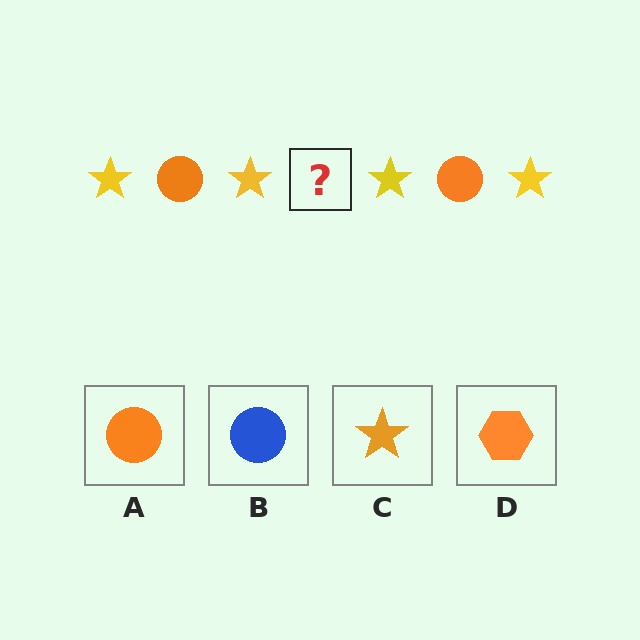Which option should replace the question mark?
Option A.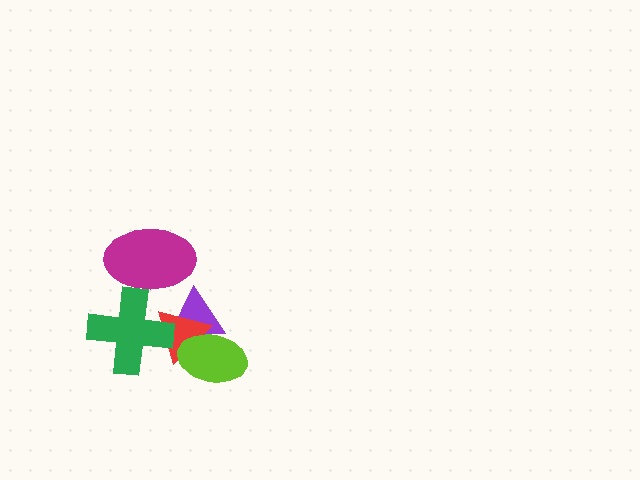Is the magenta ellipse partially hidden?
Yes, it is partially covered by another shape.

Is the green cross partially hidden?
No, no other shape covers it.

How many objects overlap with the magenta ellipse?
1 object overlaps with the magenta ellipse.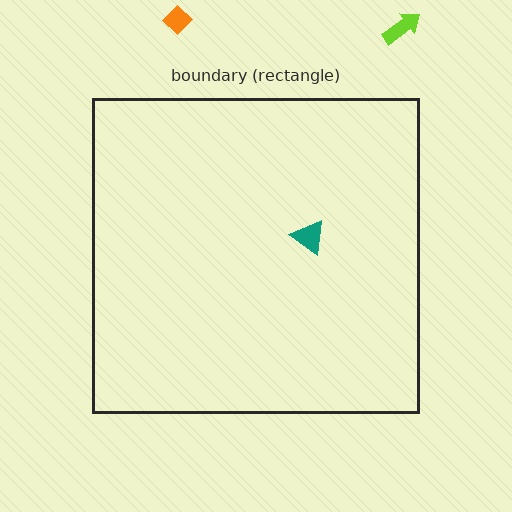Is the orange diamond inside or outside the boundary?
Outside.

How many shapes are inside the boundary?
1 inside, 2 outside.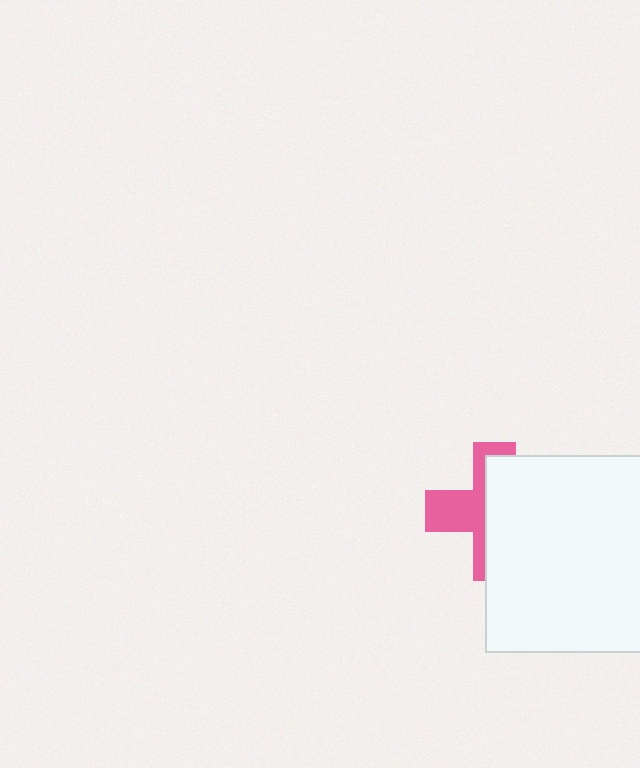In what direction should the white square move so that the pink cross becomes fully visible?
The white square should move right. That is the shortest direction to clear the overlap and leave the pink cross fully visible.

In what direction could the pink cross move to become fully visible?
The pink cross could move left. That would shift it out from behind the white square entirely.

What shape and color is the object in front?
The object in front is a white square.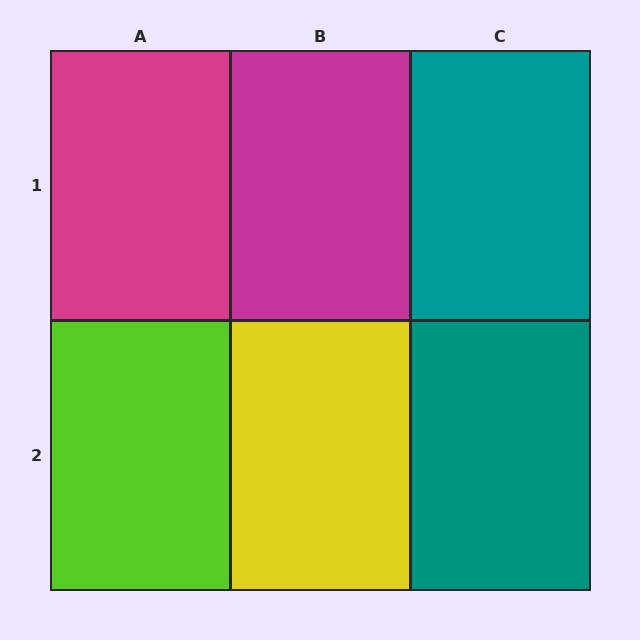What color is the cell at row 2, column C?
Teal.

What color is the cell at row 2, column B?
Yellow.